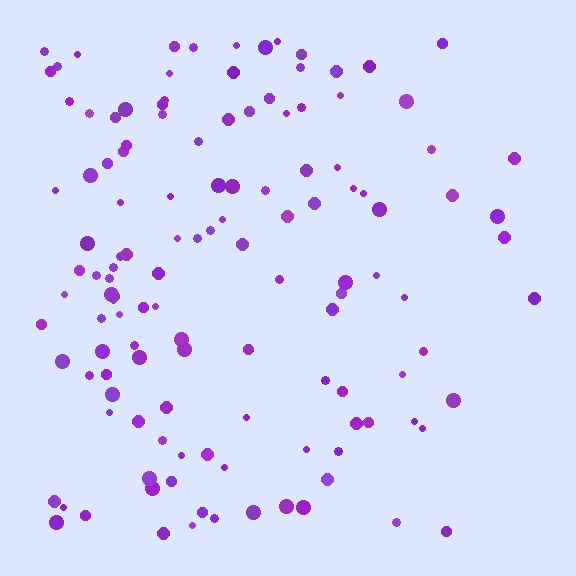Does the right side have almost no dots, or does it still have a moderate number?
Still a moderate number, just noticeably fewer than the left.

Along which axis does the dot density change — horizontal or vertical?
Horizontal.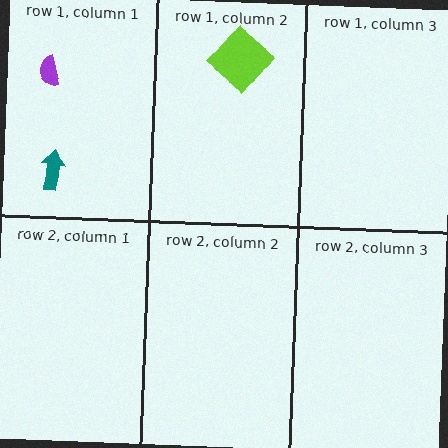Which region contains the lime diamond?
The row 1, column 2 region.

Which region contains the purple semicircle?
The row 1, column 1 region.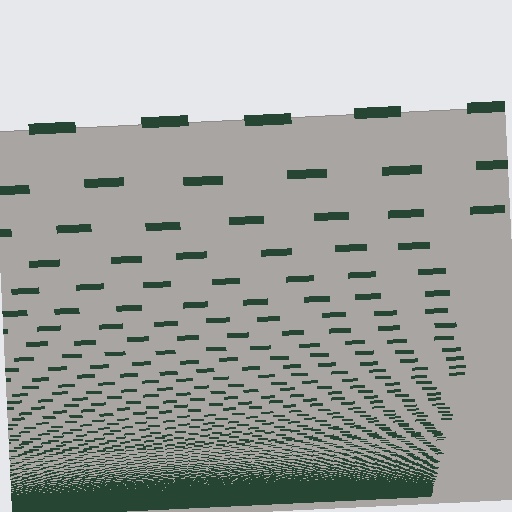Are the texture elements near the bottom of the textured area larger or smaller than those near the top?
Smaller. The gradient is inverted — elements near the bottom are smaller and denser.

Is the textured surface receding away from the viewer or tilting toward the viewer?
The surface appears to tilt toward the viewer. Texture elements get larger and sparser toward the top.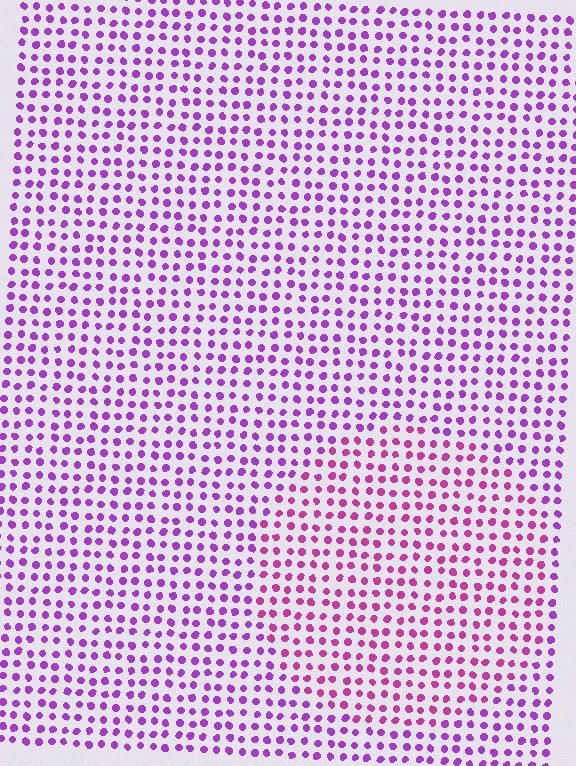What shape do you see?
I see a circle.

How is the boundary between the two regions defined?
The boundary is defined purely by a slight shift in hue (about 31 degrees). Spacing, size, and orientation are identical on both sides.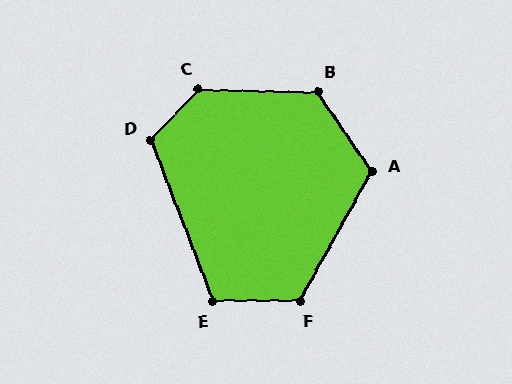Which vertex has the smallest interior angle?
E, at approximately 111 degrees.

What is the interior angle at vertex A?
Approximately 117 degrees (obtuse).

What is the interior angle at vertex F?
Approximately 119 degrees (obtuse).